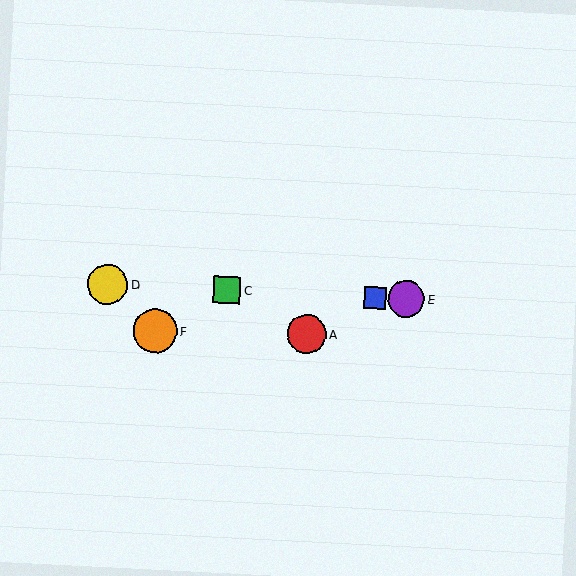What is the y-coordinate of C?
Object C is at y≈290.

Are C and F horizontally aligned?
No, C is at y≈290 and F is at y≈331.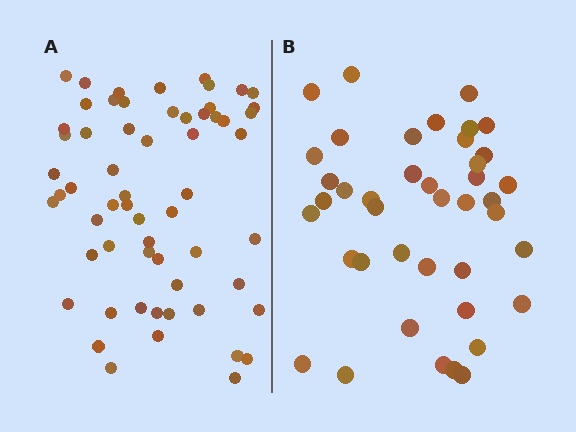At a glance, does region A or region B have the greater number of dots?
Region A (the left region) has more dots.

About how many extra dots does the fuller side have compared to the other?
Region A has approximately 20 more dots than region B.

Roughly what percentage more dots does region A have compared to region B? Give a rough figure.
About 45% more.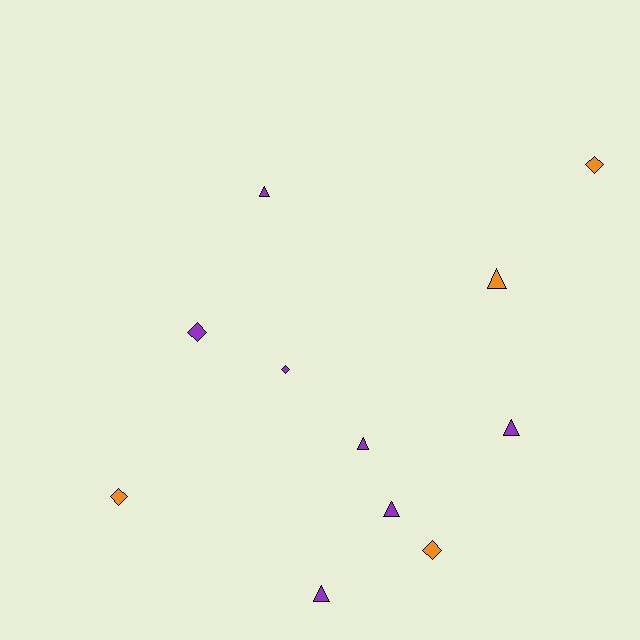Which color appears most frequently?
Purple, with 7 objects.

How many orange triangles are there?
There is 1 orange triangle.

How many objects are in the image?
There are 11 objects.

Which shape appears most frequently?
Triangle, with 6 objects.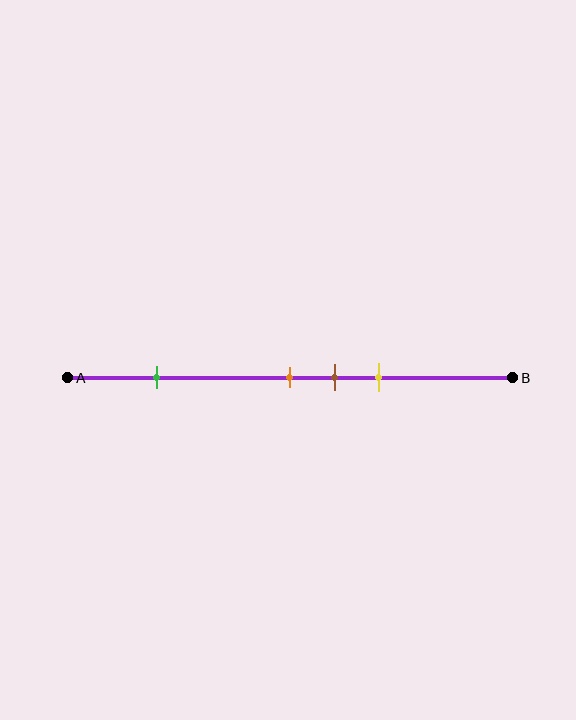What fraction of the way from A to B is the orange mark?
The orange mark is approximately 50% (0.5) of the way from A to B.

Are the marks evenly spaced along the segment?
No, the marks are not evenly spaced.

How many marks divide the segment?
There are 4 marks dividing the segment.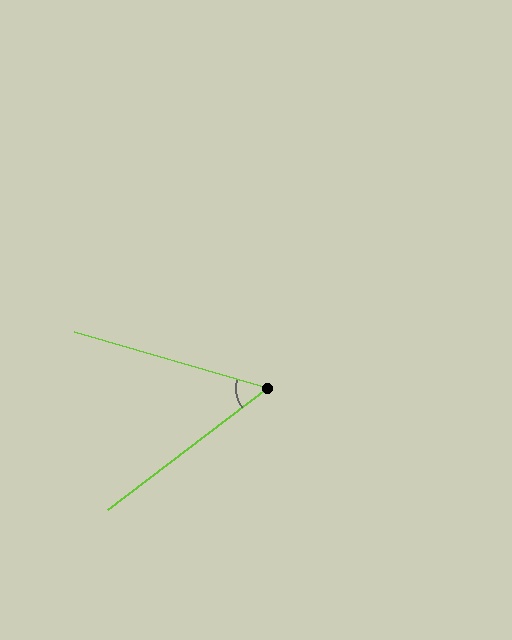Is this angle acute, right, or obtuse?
It is acute.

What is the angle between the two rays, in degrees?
Approximately 53 degrees.